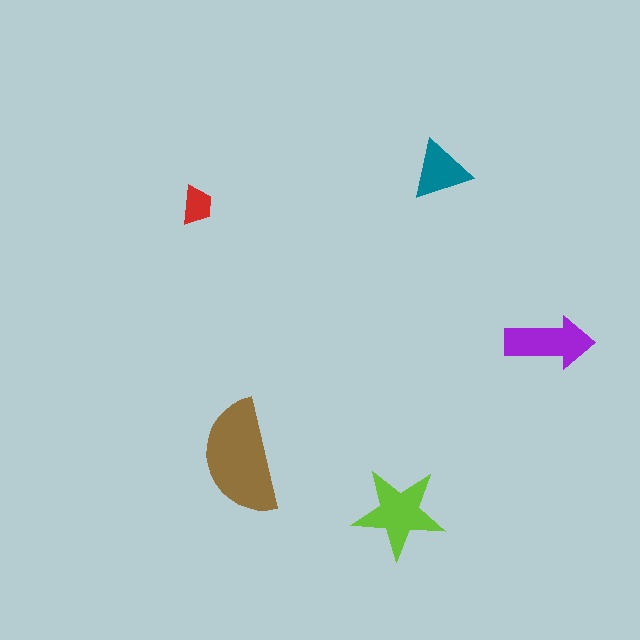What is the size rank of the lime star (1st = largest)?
2nd.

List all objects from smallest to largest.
The red trapezoid, the teal triangle, the purple arrow, the lime star, the brown semicircle.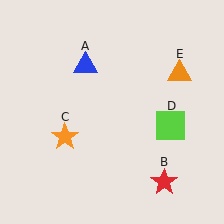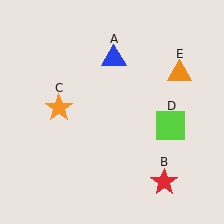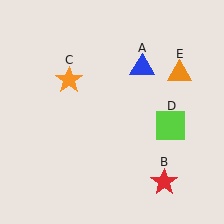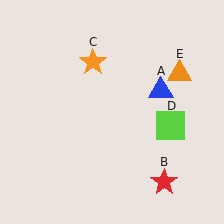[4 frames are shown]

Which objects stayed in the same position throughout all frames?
Red star (object B) and lime square (object D) and orange triangle (object E) remained stationary.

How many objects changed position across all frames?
2 objects changed position: blue triangle (object A), orange star (object C).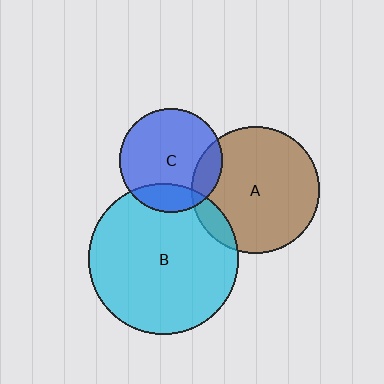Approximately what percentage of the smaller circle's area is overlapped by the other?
Approximately 15%.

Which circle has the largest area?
Circle B (cyan).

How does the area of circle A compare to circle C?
Approximately 1.5 times.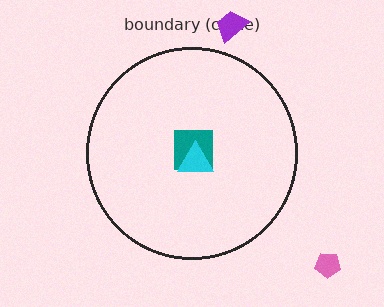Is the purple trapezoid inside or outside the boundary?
Outside.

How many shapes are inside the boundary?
2 inside, 2 outside.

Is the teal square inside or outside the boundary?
Inside.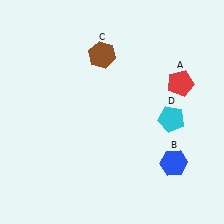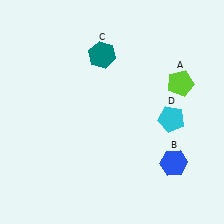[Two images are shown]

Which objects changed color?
A changed from red to lime. C changed from brown to teal.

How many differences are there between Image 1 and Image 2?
There are 2 differences between the two images.